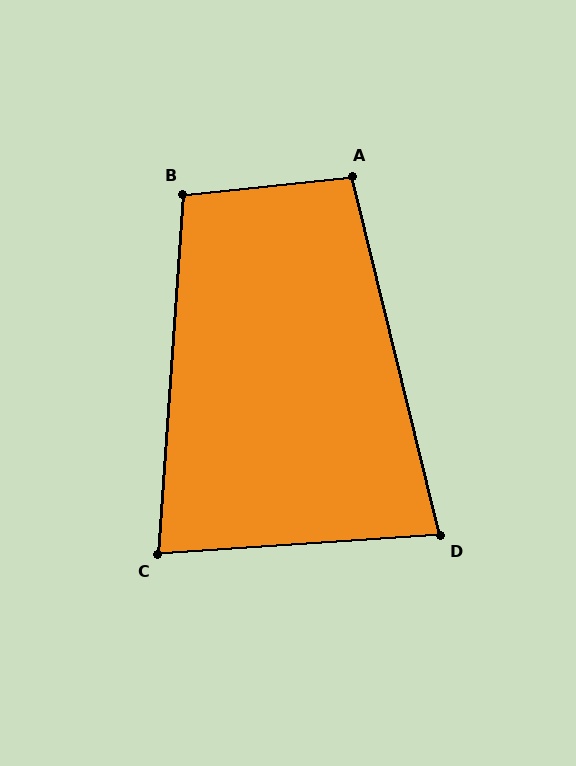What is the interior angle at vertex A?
Approximately 98 degrees (obtuse).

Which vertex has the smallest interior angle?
D, at approximately 80 degrees.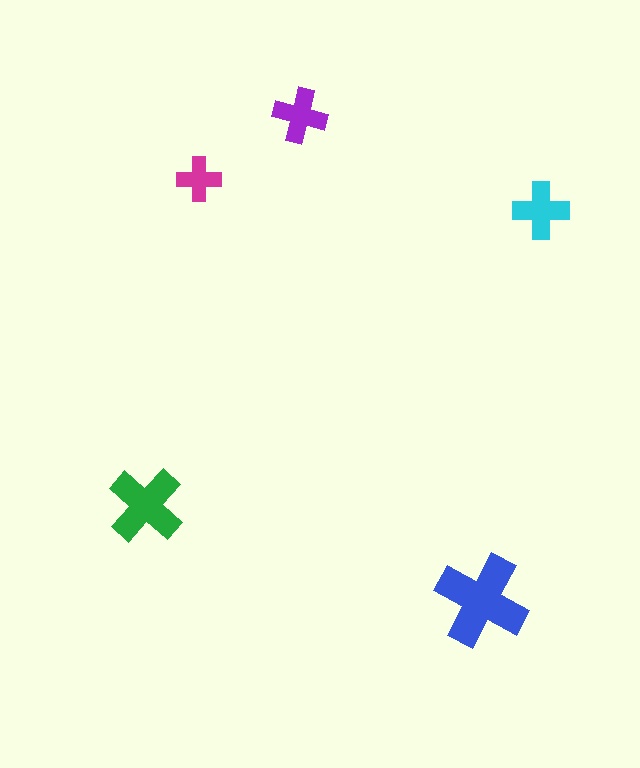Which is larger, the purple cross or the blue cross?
The blue one.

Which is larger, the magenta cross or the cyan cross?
The cyan one.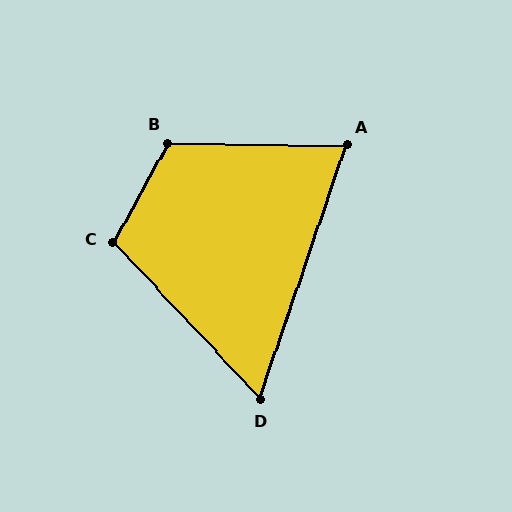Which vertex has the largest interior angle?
B, at approximately 118 degrees.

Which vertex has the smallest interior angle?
D, at approximately 62 degrees.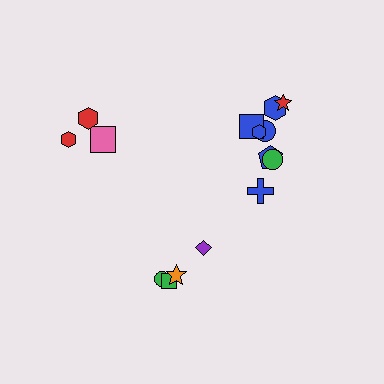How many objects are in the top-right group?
There are 8 objects.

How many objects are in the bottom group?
There are 4 objects.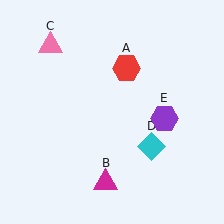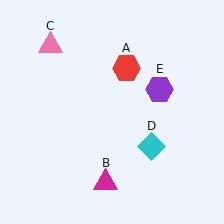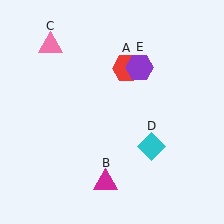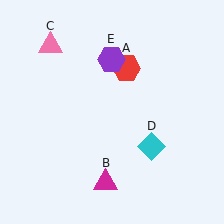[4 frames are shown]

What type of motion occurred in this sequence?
The purple hexagon (object E) rotated counterclockwise around the center of the scene.